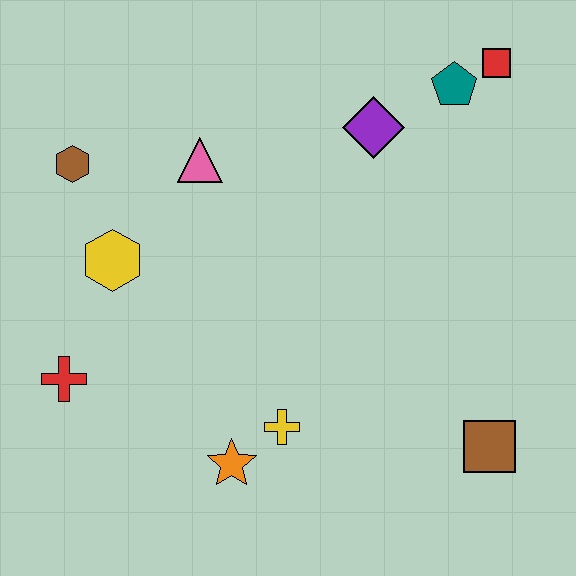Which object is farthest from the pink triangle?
The brown square is farthest from the pink triangle.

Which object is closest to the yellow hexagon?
The brown hexagon is closest to the yellow hexagon.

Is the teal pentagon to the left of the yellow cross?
No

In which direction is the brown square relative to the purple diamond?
The brown square is below the purple diamond.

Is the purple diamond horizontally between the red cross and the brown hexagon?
No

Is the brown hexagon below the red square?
Yes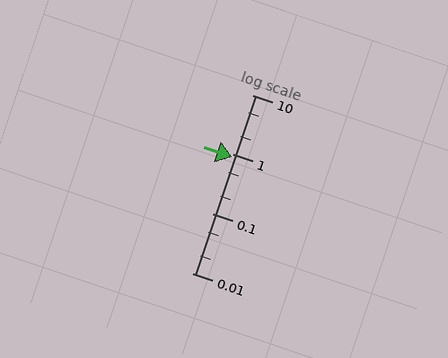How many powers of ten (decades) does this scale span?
The scale spans 3 decades, from 0.01 to 10.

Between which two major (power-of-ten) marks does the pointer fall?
The pointer is between 0.1 and 1.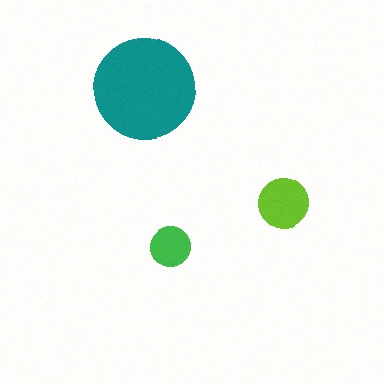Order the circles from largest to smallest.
the teal one, the lime one, the green one.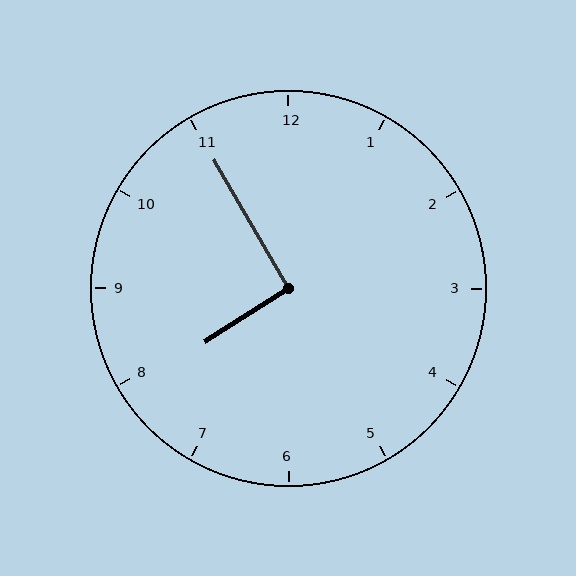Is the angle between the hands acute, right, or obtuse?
It is right.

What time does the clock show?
7:55.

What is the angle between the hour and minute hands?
Approximately 92 degrees.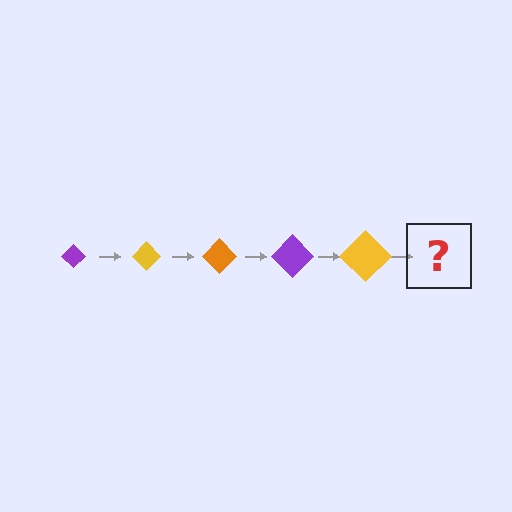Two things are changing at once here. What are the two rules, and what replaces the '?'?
The two rules are that the diamond grows larger each step and the color cycles through purple, yellow, and orange. The '?' should be an orange diamond, larger than the previous one.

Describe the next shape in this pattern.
It should be an orange diamond, larger than the previous one.